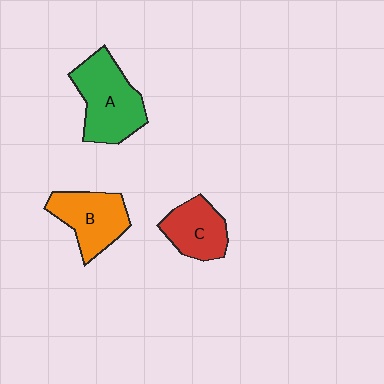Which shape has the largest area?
Shape A (green).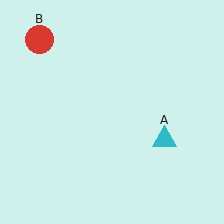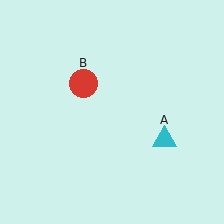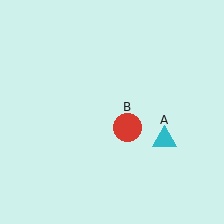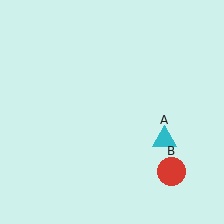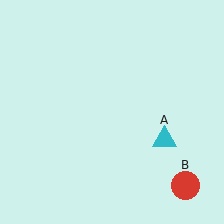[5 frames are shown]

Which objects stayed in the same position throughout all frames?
Cyan triangle (object A) remained stationary.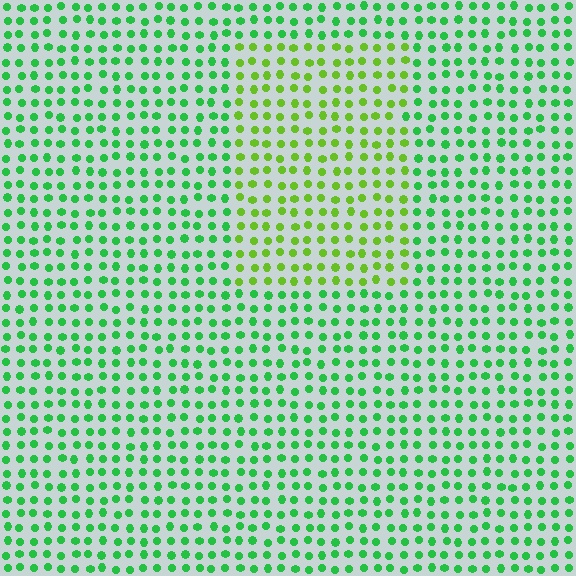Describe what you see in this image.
The image is filled with small green elements in a uniform arrangement. A rectangle-shaped region is visible where the elements are tinted to a slightly different hue, forming a subtle color boundary.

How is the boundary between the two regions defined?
The boundary is defined purely by a slight shift in hue (about 38 degrees). Spacing, size, and orientation are identical on both sides.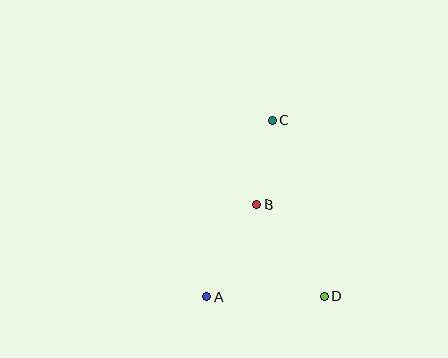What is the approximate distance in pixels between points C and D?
The distance between C and D is approximately 184 pixels.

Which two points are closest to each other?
Points B and C are closest to each other.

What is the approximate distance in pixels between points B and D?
The distance between B and D is approximately 114 pixels.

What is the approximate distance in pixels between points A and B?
The distance between A and B is approximately 104 pixels.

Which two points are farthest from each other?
Points A and C are farthest from each other.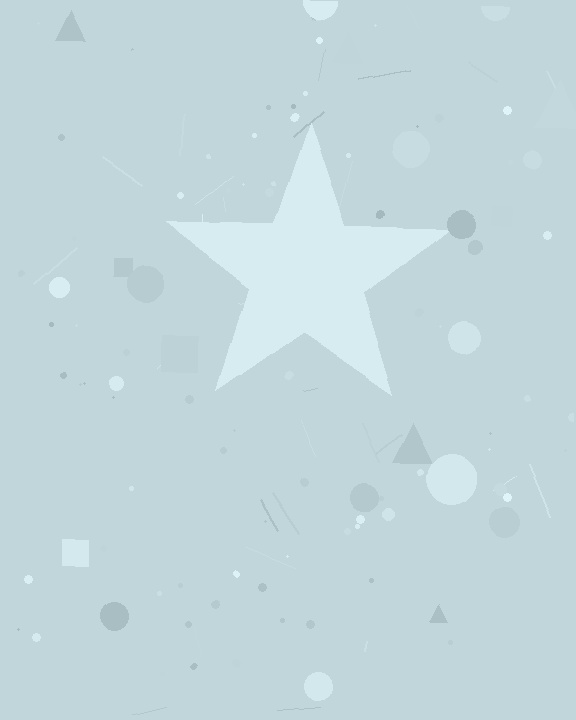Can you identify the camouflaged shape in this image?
The camouflaged shape is a star.